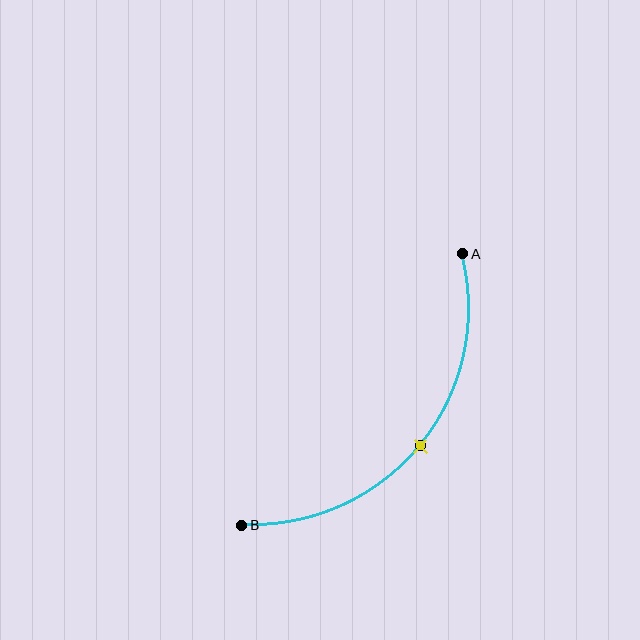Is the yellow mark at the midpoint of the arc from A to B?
Yes. The yellow mark lies on the arc at equal arc-length from both A and B — it is the arc midpoint.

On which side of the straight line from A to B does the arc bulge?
The arc bulges below and to the right of the straight line connecting A and B.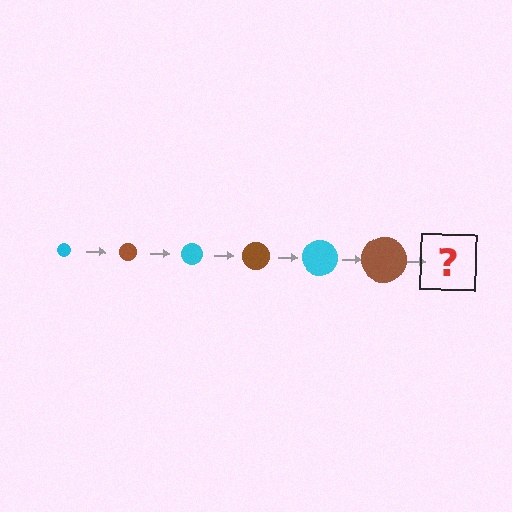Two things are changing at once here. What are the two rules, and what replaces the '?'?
The two rules are that the circle grows larger each step and the color cycles through cyan and brown. The '?' should be a cyan circle, larger than the previous one.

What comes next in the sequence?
The next element should be a cyan circle, larger than the previous one.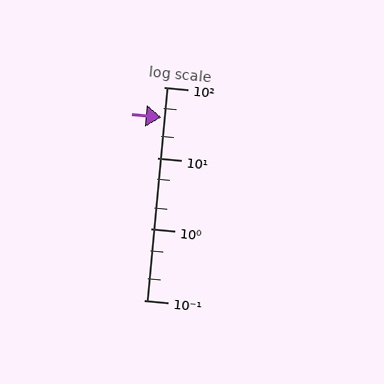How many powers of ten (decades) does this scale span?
The scale spans 3 decades, from 0.1 to 100.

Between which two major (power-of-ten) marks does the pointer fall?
The pointer is between 10 and 100.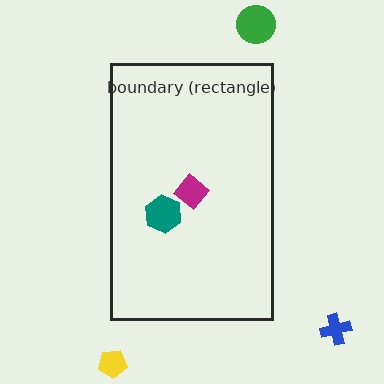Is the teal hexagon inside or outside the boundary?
Inside.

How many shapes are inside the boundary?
2 inside, 3 outside.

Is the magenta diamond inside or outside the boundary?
Inside.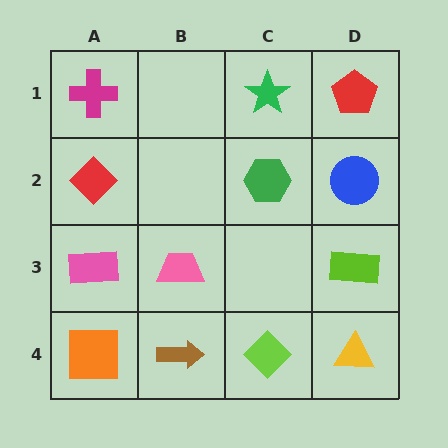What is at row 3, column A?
A pink rectangle.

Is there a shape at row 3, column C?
No, that cell is empty.